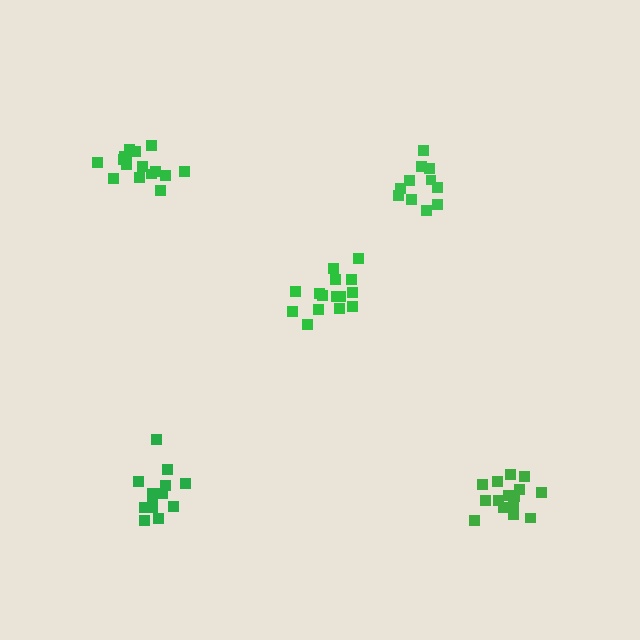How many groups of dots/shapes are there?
There are 5 groups.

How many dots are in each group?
Group 1: 13 dots, Group 2: 15 dots, Group 3: 15 dots, Group 4: 11 dots, Group 5: 16 dots (70 total).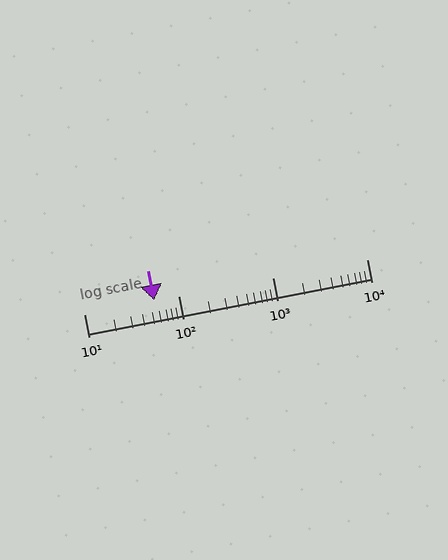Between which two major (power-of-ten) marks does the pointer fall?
The pointer is between 10 and 100.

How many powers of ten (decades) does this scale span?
The scale spans 3 decades, from 10 to 10000.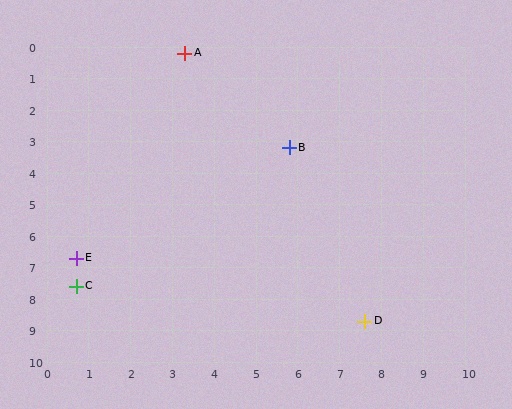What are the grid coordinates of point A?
Point A is at approximately (3.3, 0.2).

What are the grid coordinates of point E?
Point E is at approximately (0.7, 6.7).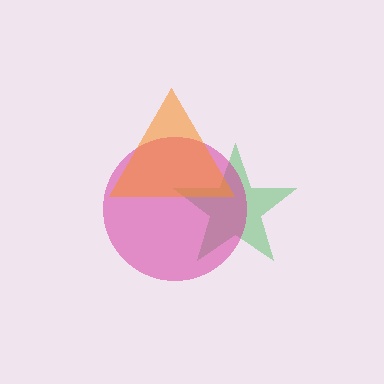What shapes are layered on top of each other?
The layered shapes are: a green star, a magenta circle, an orange triangle.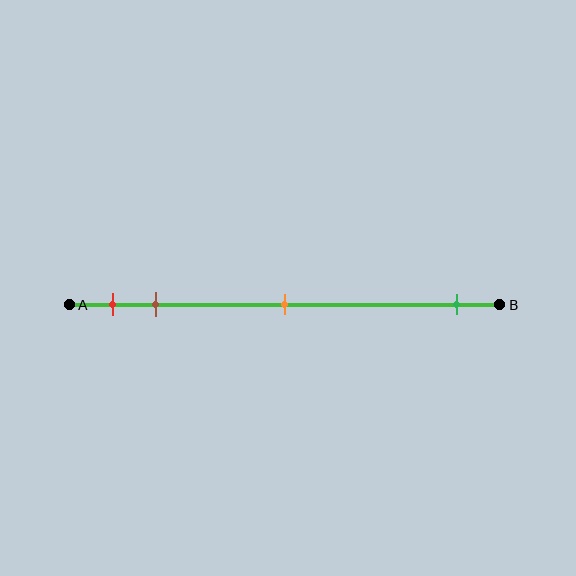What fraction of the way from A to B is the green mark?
The green mark is approximately 90% (0.9) of the way from A to B.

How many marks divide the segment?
There are 4 marks dividing the segment.